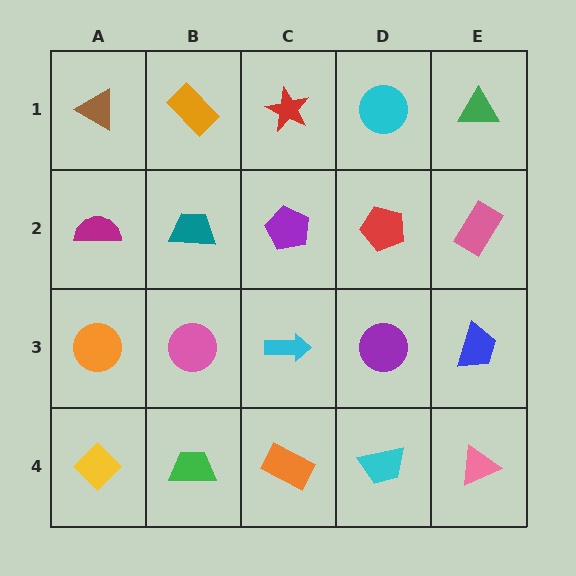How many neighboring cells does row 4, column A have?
2.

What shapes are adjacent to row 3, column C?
A purple pentagon (row 2, column C), an orange rectangle (row 4, column C), a pink circle (row 3, column B), a purple circle (row 3, column D).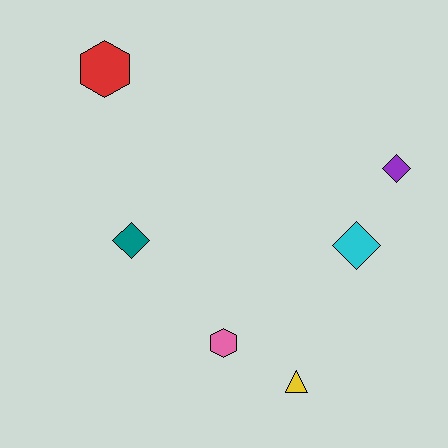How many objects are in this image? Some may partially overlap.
There are 6 objects.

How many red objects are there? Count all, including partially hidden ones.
There is 1 red object.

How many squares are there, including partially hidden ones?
There are no squares.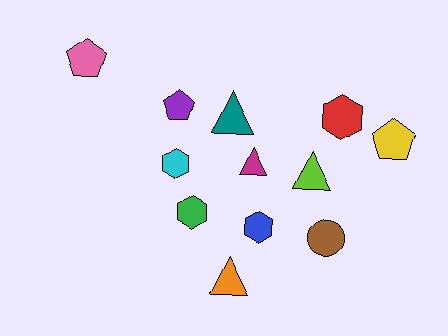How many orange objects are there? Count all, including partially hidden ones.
There is 1 orange object.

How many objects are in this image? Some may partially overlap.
There are 12 objects.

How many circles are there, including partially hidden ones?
There is 1 circle.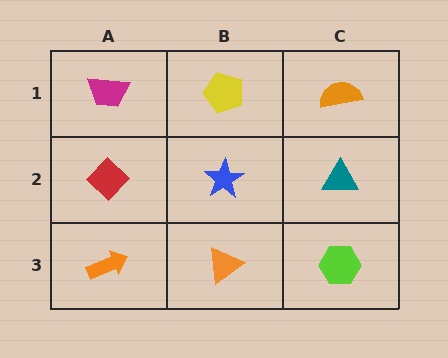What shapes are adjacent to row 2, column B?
A yellow pentagon (row 1, column B), an orange triangle (row 3, column B), a red diamond (row 2, column A), a teal triangle (row 2, column C).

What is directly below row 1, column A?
A red diamond.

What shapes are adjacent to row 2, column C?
An orange semicircle (row 1, column C), a lime hexagon (row 3, column C), a blue star (row 2, column B).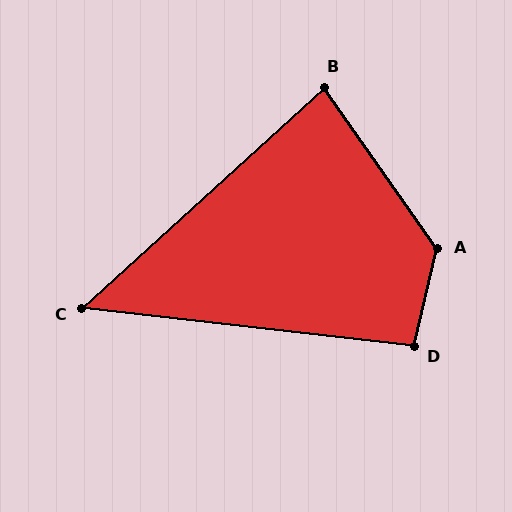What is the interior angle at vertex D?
Approximately 97 degrees (obtuse).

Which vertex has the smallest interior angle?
C, at approximately 49 degrees.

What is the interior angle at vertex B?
Approximately 83 degrees (acute).